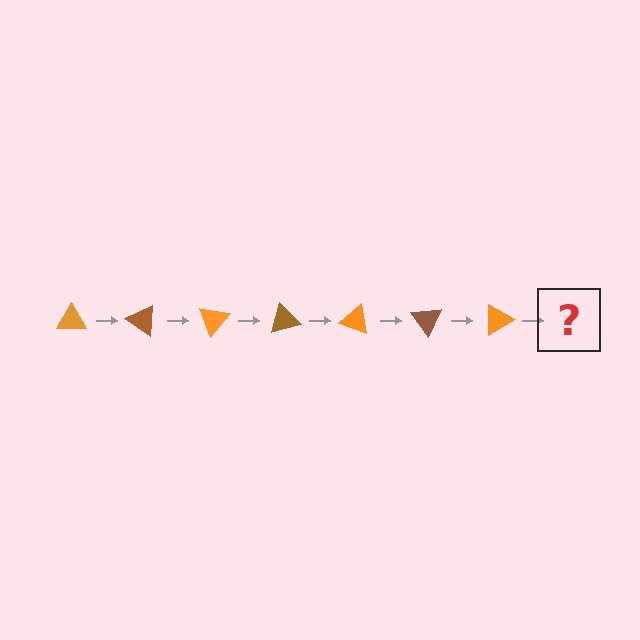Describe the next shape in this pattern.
It should be a brown triangle, rotated 245 degrees from the start.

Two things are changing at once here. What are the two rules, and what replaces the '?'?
The two rules are that it rotates 35 degrees each step and the color cycles through orange and brown. The '?' should be a brown triangle, rotated 245 degrees from the start.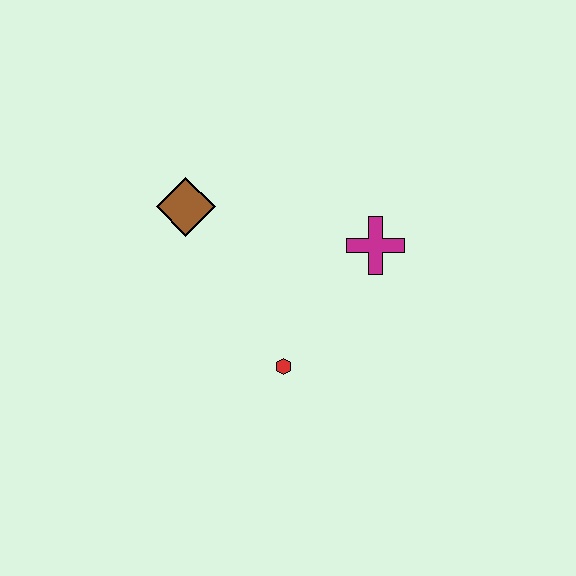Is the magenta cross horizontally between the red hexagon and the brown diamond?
No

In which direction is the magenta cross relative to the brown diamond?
The magenta cross is to the right of the brown diamond.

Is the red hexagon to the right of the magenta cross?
No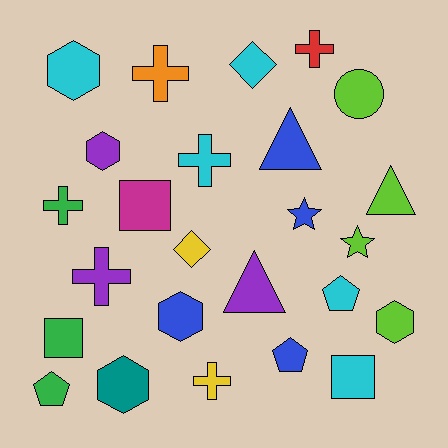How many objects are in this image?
There are 25 objects.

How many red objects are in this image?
There is 1 red object.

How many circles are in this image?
There is 1 circle.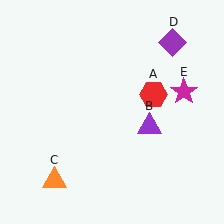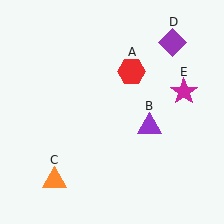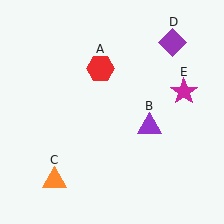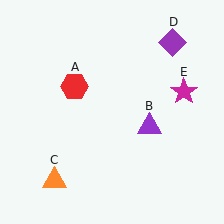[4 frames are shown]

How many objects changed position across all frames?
1 object changed position: red hexagon (object A).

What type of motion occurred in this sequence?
The red hexagon (object A) rotated counterclockwise around the center of the scene.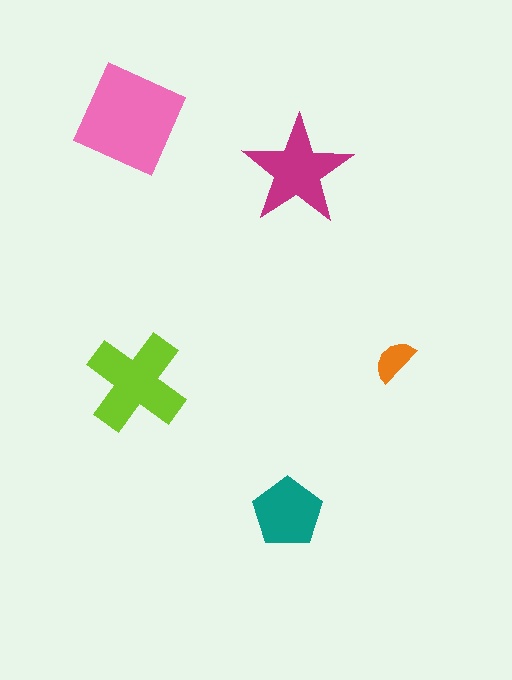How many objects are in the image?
There are 5 objects in the image.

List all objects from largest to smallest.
The pink diamond, the lime cross, the magenta star, the teal pentagon, the orange semicircle.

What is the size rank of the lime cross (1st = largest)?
2nd.